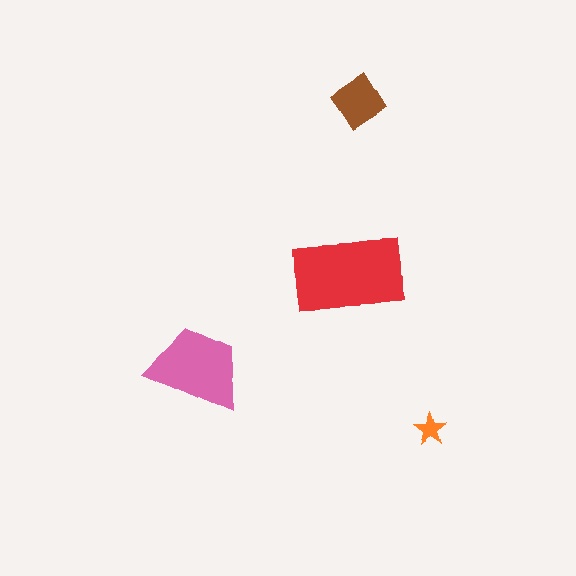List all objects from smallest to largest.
The orange star, the brown diamond, the pink trapezoid, the red rectangle.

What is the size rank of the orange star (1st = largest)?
4th.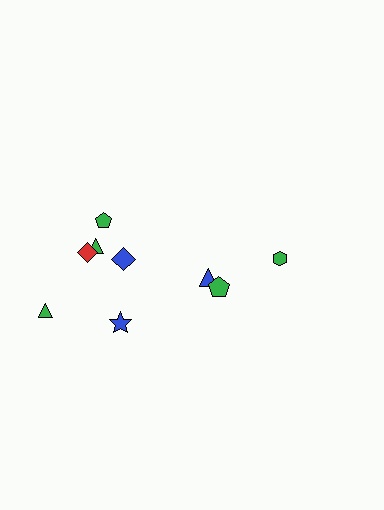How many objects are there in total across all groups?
There are 9 objects.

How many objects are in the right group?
There are 3 objects.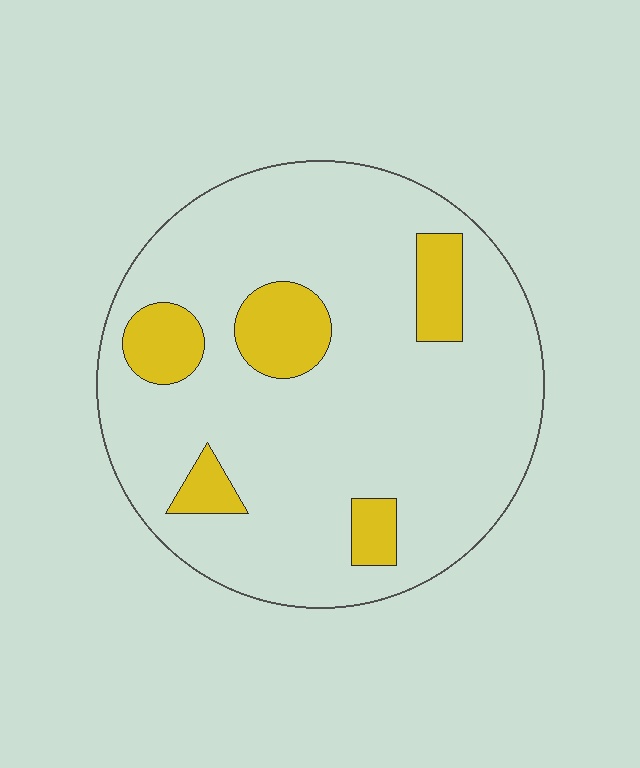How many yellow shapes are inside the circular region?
5.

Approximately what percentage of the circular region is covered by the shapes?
Approximately 15%.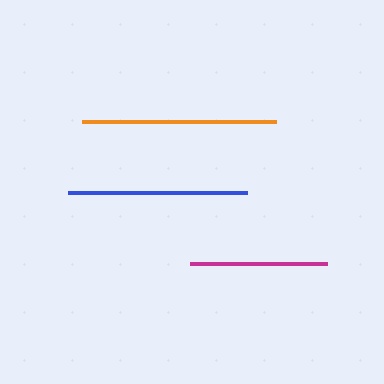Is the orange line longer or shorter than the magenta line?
The orange line is longer than the magenta line.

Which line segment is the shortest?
The magenta line is the shortest at approximately 137 pixels.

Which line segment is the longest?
The orange line is the longest at approximately 193 pixels.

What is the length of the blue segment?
The blue segment is approximately 179 pixels long.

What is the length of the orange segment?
The orange segment is approximately 193 pixels long.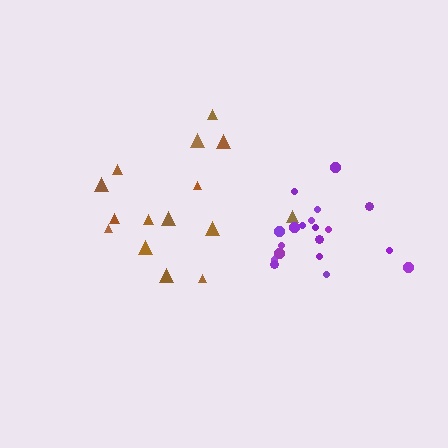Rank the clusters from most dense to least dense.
purple, brown.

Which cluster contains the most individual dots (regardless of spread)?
Purple (19).